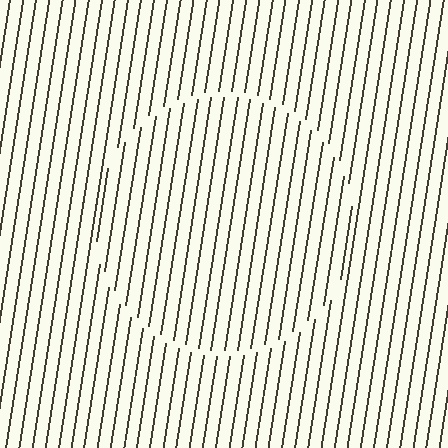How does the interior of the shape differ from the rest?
The interior of the shape contains the same grating, shifted by half a period — the contour is defined by the phase discontinuity where line-ends from the inner and outer gratings abut.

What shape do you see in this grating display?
An illusory circle. The interior of the shape contains the same grating, shifted by half a period — the contour is defined by the phase discontinuity where line-ends from the inner and outer gratings abut.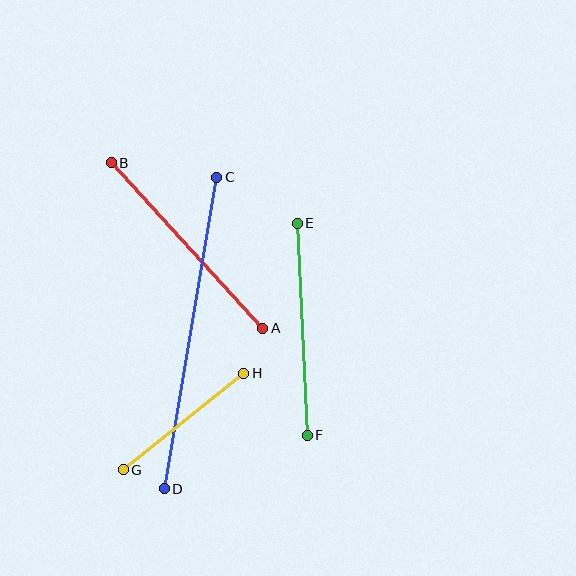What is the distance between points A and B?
The distance is approximately 224 pixels.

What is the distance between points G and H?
The distance is approximately 155 pixels.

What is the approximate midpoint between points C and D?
The midpoint is at approximately (191, 333) pixels.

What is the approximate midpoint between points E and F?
The midpoint is at approximately (302, 329) pixels.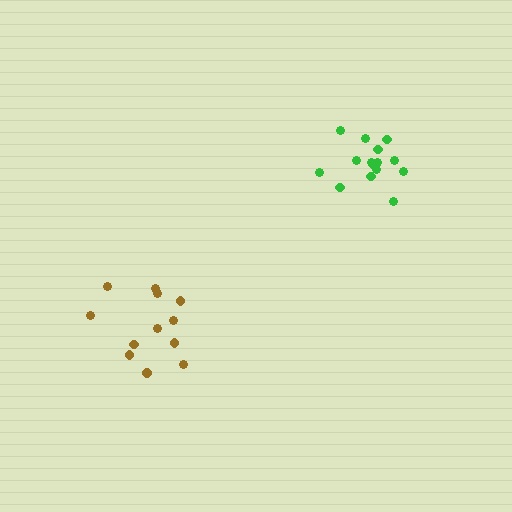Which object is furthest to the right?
The green cluster is rightmost.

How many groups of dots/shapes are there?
There are 2 groups.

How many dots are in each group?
Group 1: 15 dots, Group 2: 12 dots (27 total).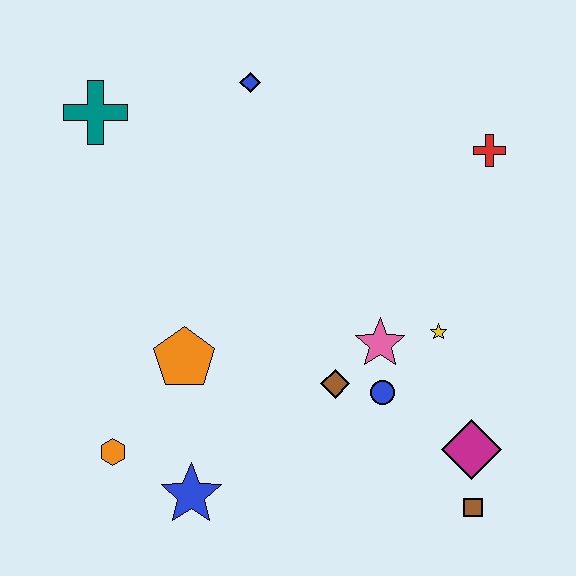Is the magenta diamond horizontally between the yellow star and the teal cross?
No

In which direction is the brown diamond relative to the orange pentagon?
The brown diamond is to the right of the orange pentagon.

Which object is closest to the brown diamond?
The blue circle is closest to the brown diamond.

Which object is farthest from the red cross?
The orange hexagon is farthest from the red cross.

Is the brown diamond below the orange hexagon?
No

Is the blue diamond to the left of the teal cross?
No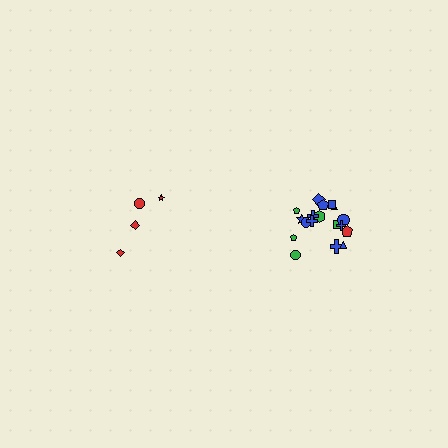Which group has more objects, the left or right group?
The right group.